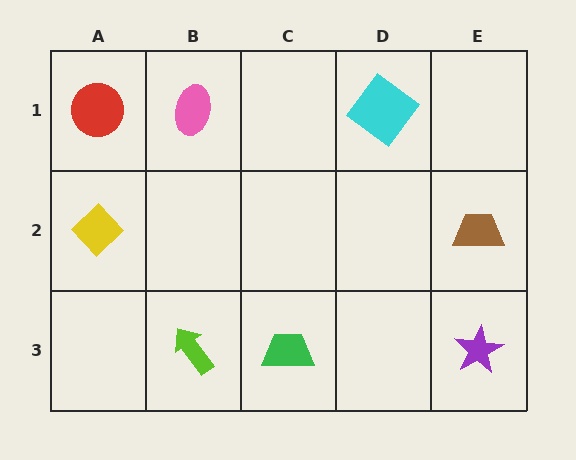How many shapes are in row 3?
3 shapes.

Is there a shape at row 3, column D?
No, that cell is empty.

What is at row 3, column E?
A purple star.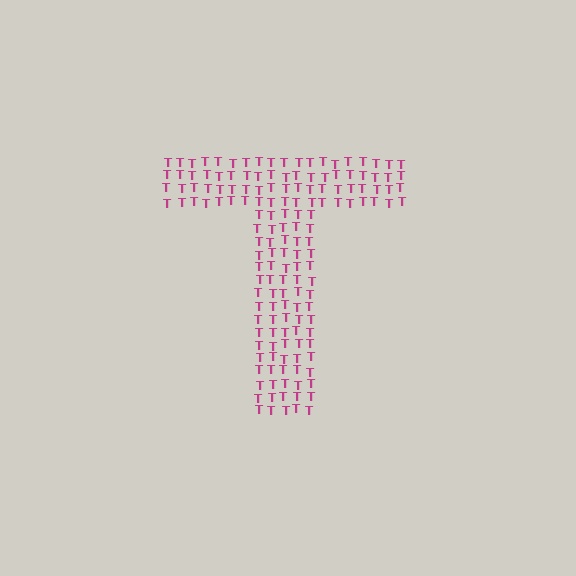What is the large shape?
The large shape is the letter T.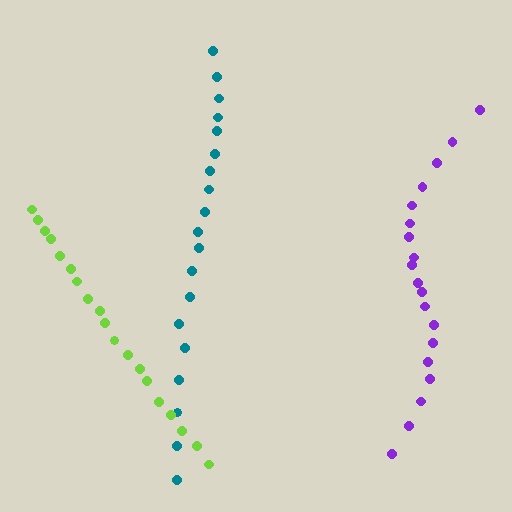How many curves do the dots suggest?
There are 3 distinct paths.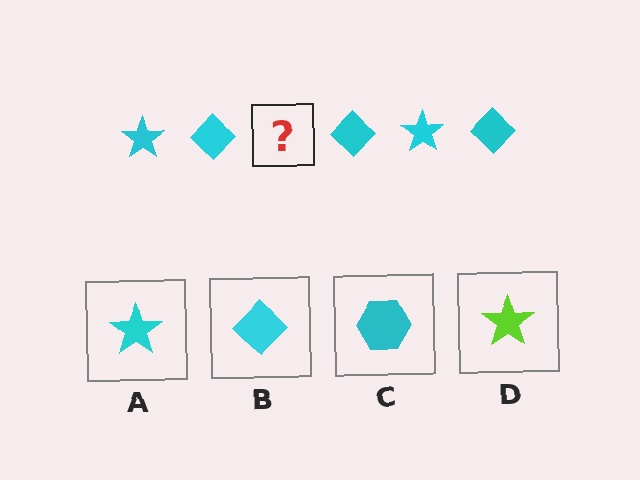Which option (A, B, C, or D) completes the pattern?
A.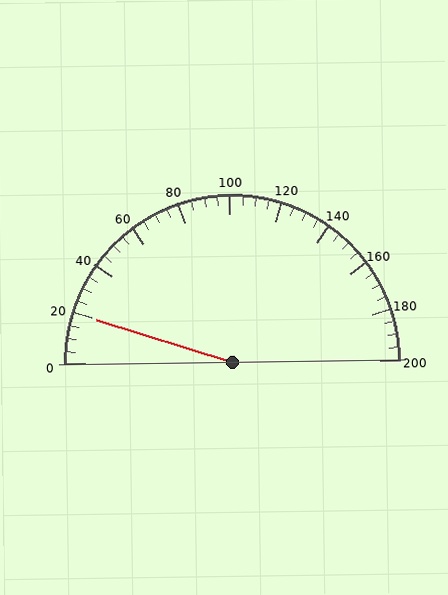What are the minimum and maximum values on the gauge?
The gauge ranges from 0 to 200.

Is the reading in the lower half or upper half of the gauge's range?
The reading is in the lower half of the range (0 to 200).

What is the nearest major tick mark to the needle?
The nearest major tick mark is 20.